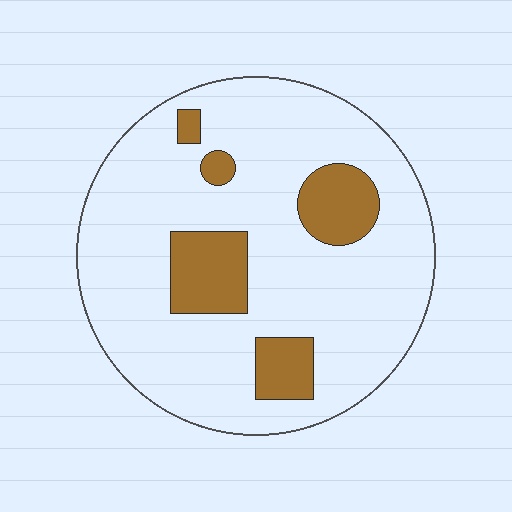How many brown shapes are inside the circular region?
5.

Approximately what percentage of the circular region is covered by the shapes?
Approximately 15%.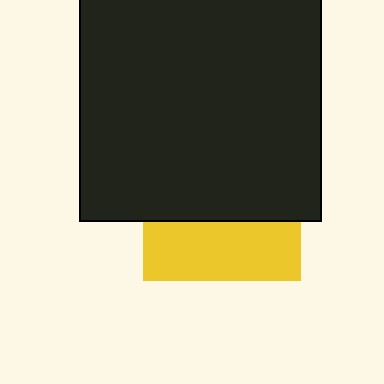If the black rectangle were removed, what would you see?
You would see the complete yellow square.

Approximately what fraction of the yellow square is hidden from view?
Roughly 62% of the yellow square is hidden behind the black rectangle.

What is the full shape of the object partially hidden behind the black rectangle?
The partially hidden object is a yellow square.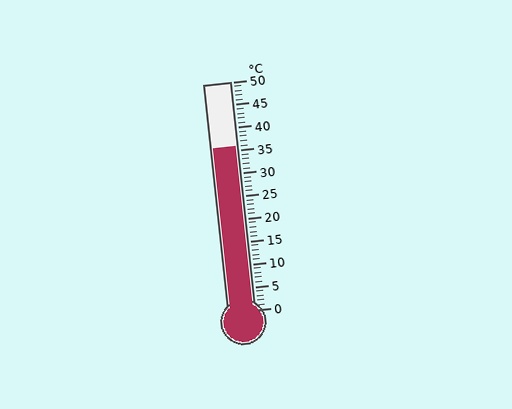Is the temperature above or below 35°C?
The temperature is above 35°C.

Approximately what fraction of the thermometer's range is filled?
The thermometer is filled to approximately 70% of its range.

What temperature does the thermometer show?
The thermometer shows approximately 36°C.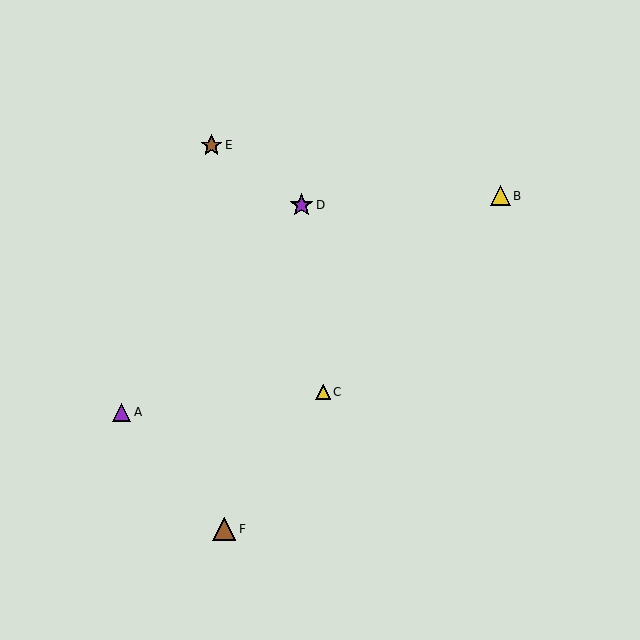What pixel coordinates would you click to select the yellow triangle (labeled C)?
Click at (323, 392) to select the yellow triangle C.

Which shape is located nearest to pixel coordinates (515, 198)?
The yellow triangle (labeled B) at (500, 196) is nearest to that location.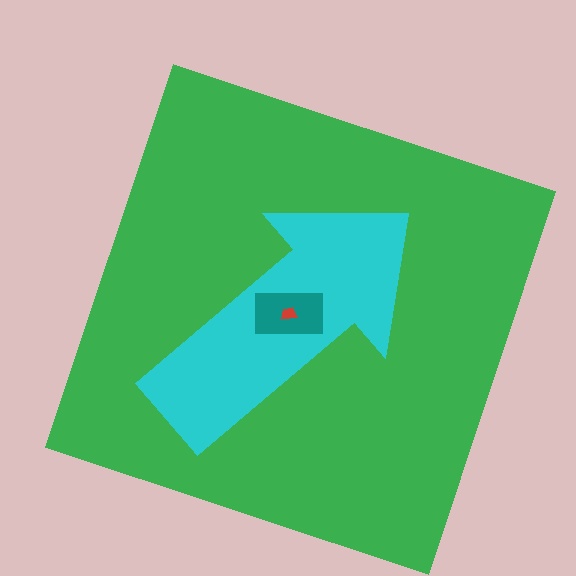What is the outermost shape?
The green square.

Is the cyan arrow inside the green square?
Yes.